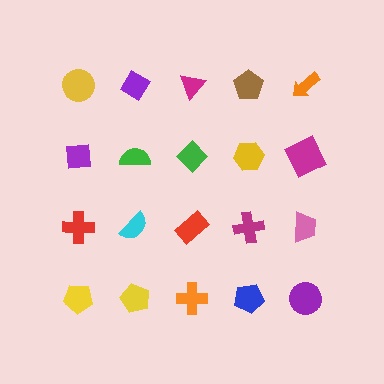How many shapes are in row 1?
5 shapes.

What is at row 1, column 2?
A purple diamond.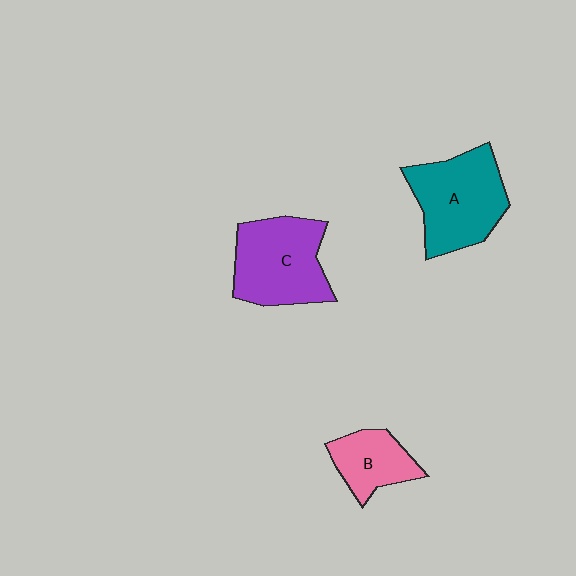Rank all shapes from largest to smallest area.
From largest to smallest: A (teal), C (purple), B (pink).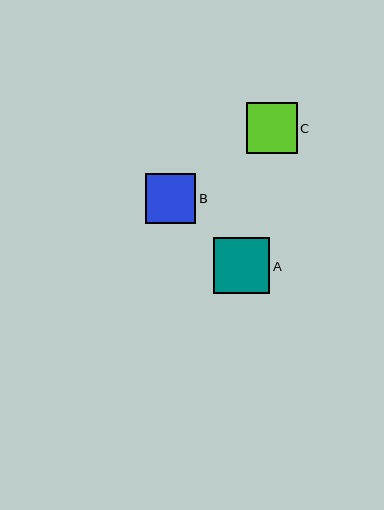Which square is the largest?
Square A is the largest with a size of approximately 56 pixels.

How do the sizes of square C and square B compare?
Square C and square B are approximately the same size.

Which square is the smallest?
Square B is the smallest with a size of approximately 50 pixels.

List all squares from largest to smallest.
From largest to smallest: A, C, B.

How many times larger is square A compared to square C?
Square A is approximately 1.1 times the size of square C.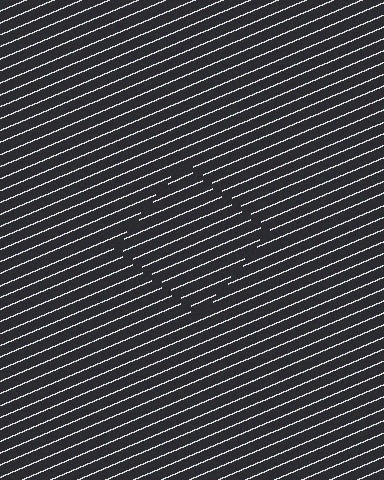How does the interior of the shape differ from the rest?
The interior of the shape contains the same grating, shifted by half a period — the contour is defined by the phase discontinuity where line-ends from the inner and outer gratings abut.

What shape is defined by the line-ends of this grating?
An illusory square. The interior of the shape contains the same grating, shifted by half a period — the contour is defined by the phase discontinuity where line-ends from the inner and outer gratings abut.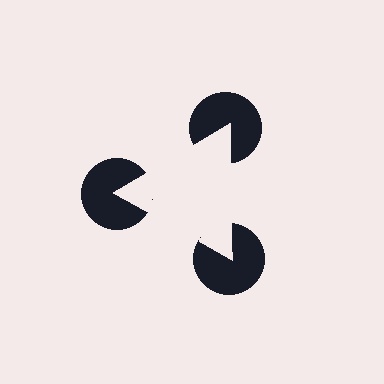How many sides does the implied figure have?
3 sides.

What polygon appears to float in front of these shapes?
An illusory triangle — its edges are inferred from the aligned wedge cuts in the pac-man discs, not physically drawn.